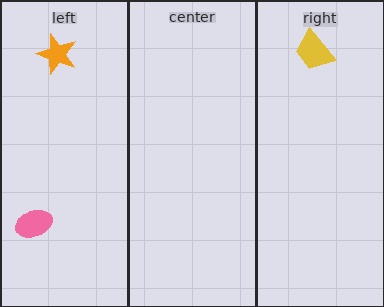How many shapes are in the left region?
2.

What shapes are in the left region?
The orange star, the pink ellipse.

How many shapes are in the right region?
1.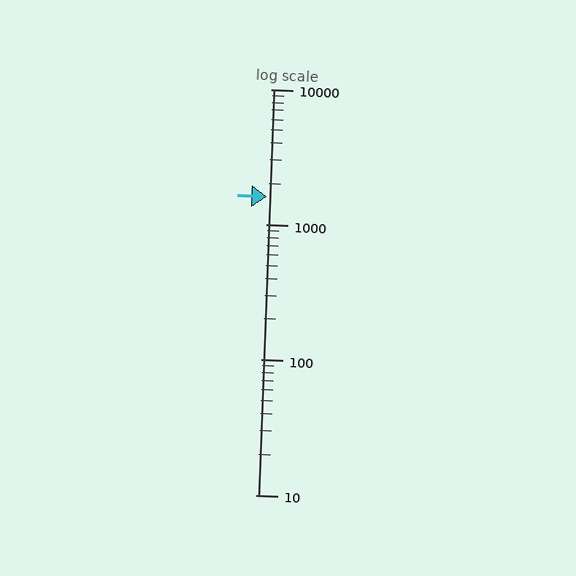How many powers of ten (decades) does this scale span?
The scale spans 3 decades, from 10 to 10000.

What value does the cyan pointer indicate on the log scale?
The pointer indicates approximately 1600.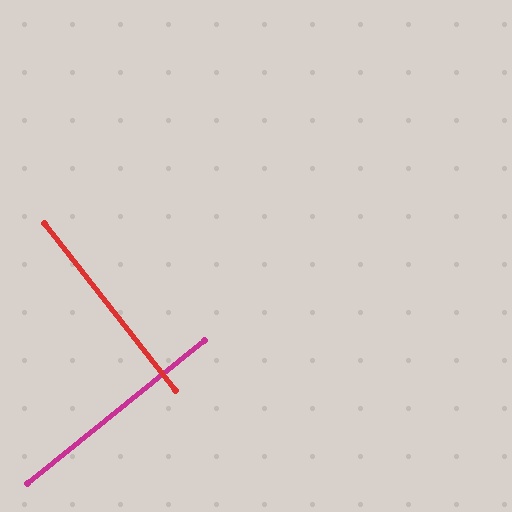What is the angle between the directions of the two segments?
Approximately 89 degrees.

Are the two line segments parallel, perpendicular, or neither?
Perpendicular — they meet at approximately 89°.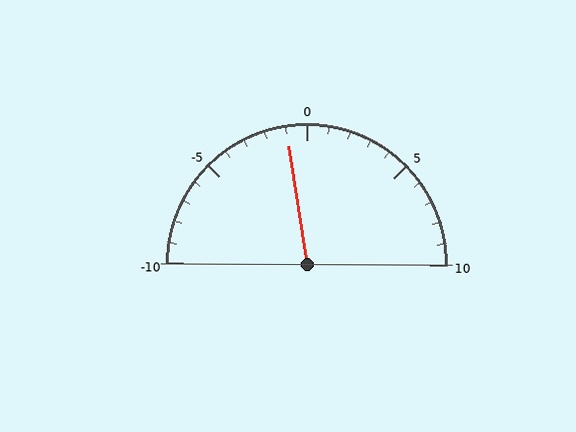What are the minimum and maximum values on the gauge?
The gauge ranges from -10 to 10.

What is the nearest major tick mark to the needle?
The nearest major tick mark is 0.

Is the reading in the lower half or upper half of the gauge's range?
The reading is in the lower half of the range (-10 to 10).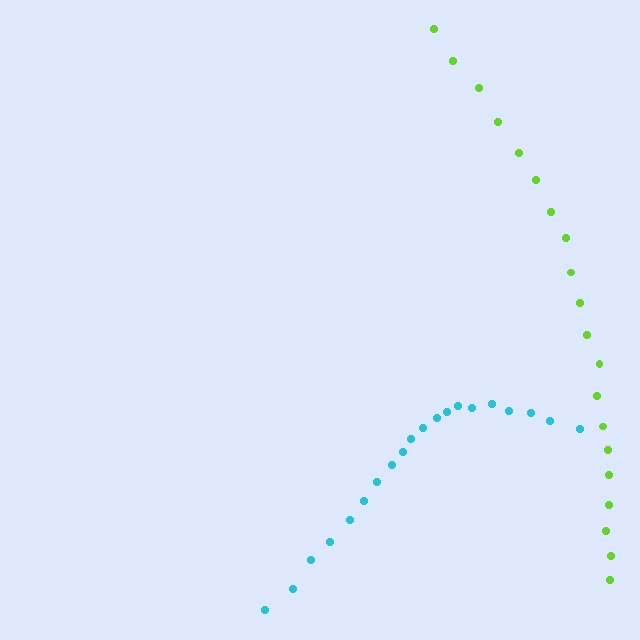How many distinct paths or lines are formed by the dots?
There are 2 distinct paths.